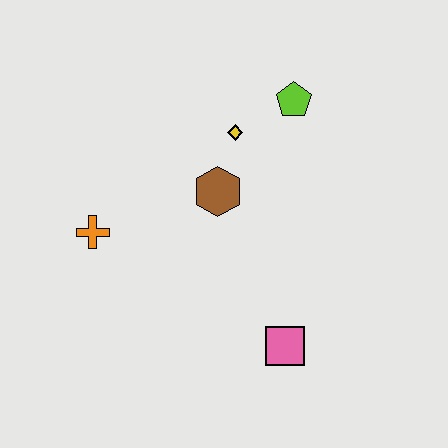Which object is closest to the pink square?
The brown hexagon is closest to the pink square.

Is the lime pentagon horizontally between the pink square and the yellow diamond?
No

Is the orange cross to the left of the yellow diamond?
Yes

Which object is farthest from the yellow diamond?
The pink square is farthest from the yellow diamond.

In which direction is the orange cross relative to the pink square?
The orange cross is to the left of the pink square.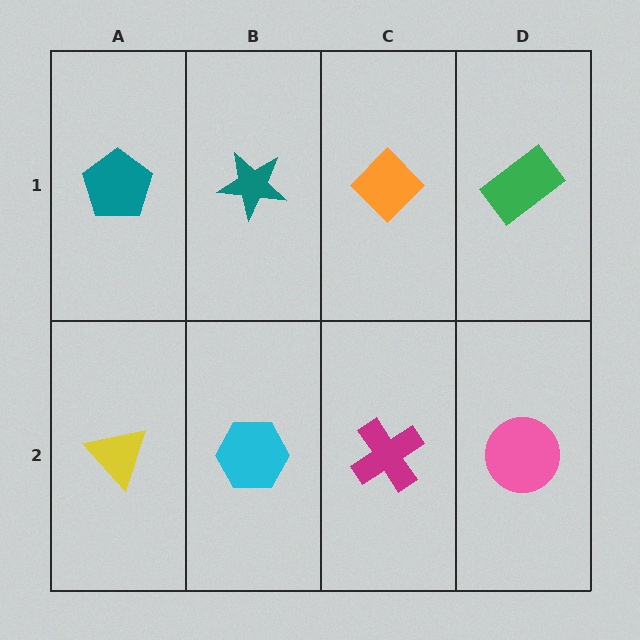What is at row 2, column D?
A pink circle.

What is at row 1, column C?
An orange diamond.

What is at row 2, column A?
A yellow triangle.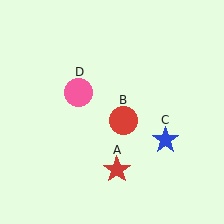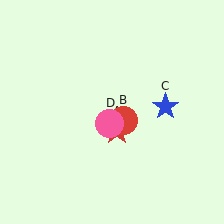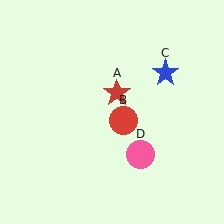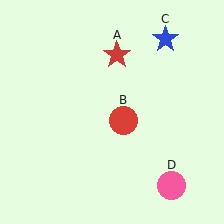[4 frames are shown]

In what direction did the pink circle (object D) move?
The pink circle (object D) moved down and to the right.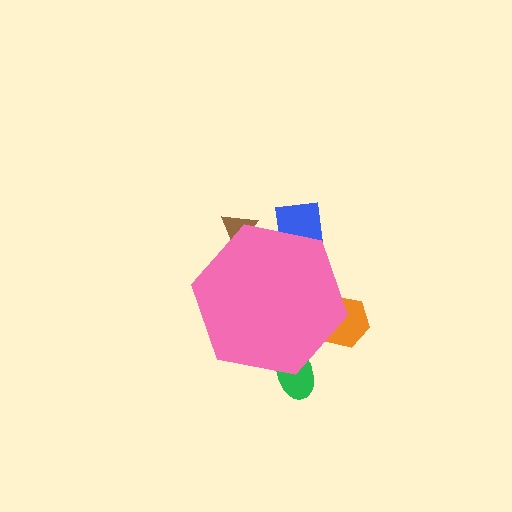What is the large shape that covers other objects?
A pink hexagon.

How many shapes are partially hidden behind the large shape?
4 shapes are partially hidden.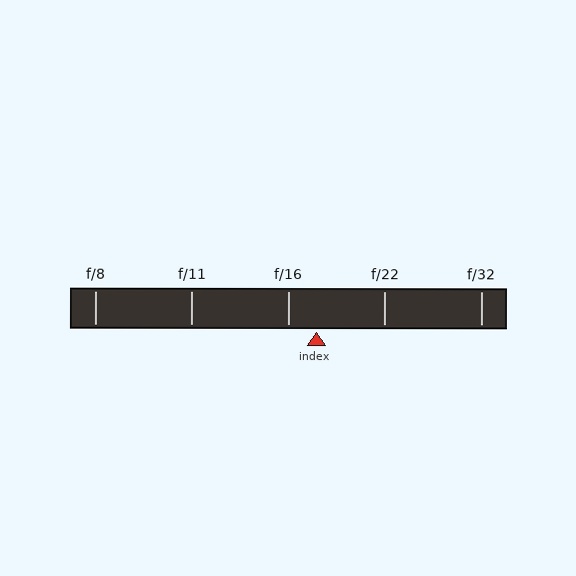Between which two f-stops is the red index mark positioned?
The index mark is between f/16 and f/22.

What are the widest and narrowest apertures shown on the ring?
The widest aperture shown is f/8 and the narrowest is f/32.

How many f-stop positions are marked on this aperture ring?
There are 5 f-stop positions marked.